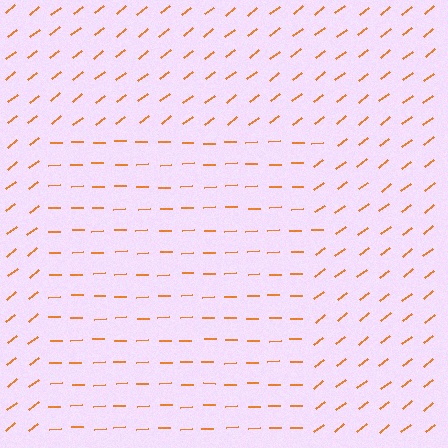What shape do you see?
I see a rectangle.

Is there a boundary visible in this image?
Yes, there is a texture boundary formed by a change in line orientation.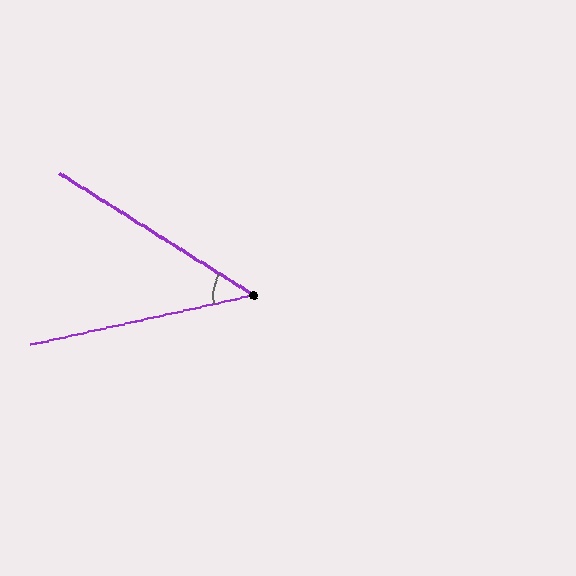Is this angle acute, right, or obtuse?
It is acute.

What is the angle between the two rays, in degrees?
Approximately 45 degrees.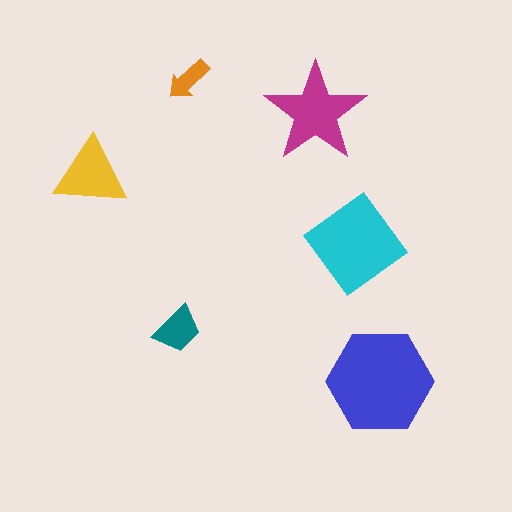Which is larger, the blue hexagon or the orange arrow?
The blue hexagon.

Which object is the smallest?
The orange arrow.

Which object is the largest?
The blue hexagon.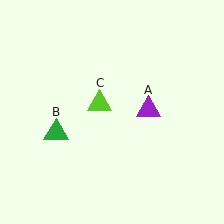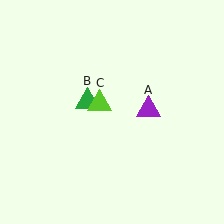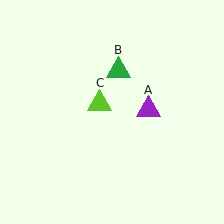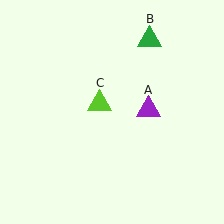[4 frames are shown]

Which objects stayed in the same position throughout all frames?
Purple triangle (object A) and lime triangle (object C) remained stationary.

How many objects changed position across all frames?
1 object changed position: green triangle (object B).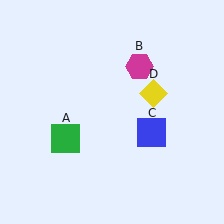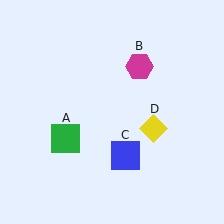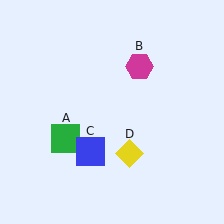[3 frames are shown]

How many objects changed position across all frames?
2 objects changed position: blue square (object C), yellow diamond (object D).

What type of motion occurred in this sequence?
The blue square (object C), yellow diamond (object D) rotated clockwise around the center of the scene.